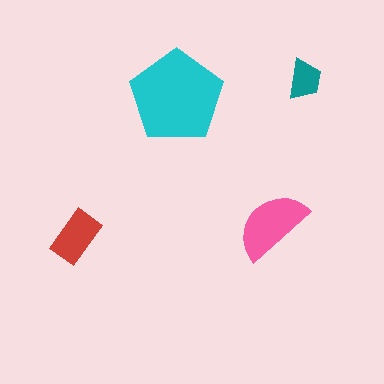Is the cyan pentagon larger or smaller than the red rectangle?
Larger.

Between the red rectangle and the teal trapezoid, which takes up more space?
The red rectangle.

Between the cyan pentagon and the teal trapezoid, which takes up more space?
The cyan pentagon.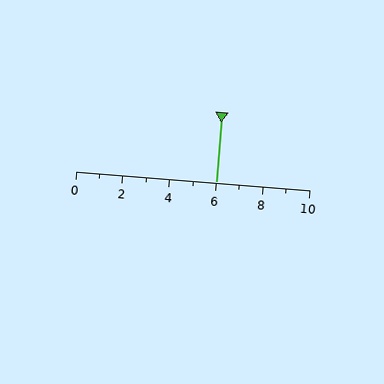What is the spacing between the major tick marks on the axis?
The major ticks are spaced 2 apart.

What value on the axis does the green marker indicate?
The marker indicates approximately 6.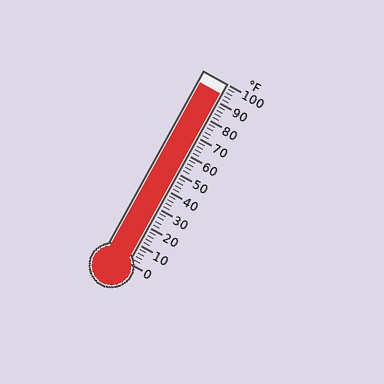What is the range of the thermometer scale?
The thermometer scale ranges from 0°F to 100°F.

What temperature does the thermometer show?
The thermometer shows approximately 94°F.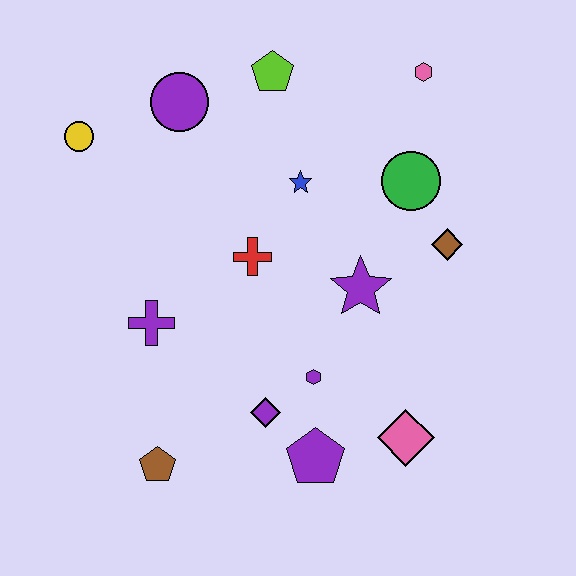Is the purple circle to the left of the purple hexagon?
Yes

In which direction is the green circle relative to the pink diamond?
The green circle is above the pink diamond.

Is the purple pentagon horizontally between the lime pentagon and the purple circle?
No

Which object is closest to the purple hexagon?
The purple diamond is closest to the purple hexagon.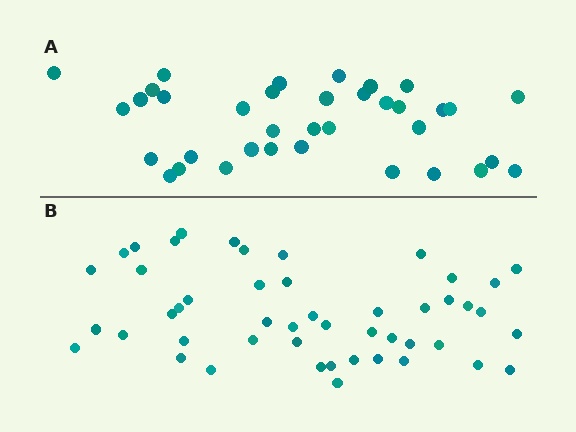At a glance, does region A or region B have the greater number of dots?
Region B (the bottom region) has more dots.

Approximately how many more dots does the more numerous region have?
Region B has roughly 12 or so more dots than region A.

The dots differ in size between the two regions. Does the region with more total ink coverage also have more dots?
No. Region A has more total ink coverage because its dots are larger, but region B actually contains more individual dots. Total area can be misleading — the number of items is what matters here.